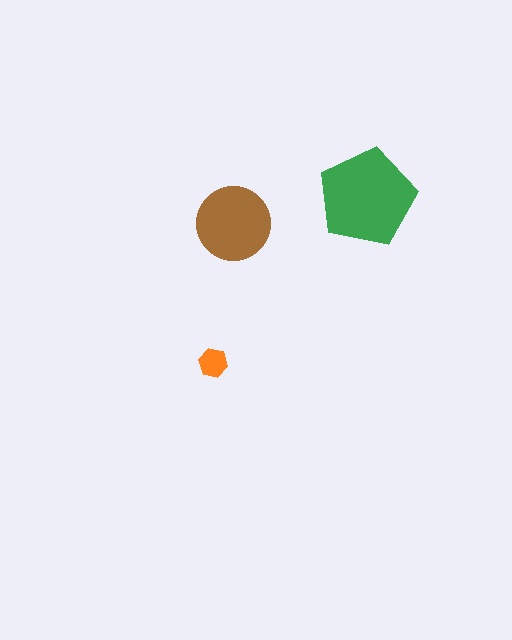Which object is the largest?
The green pentagon.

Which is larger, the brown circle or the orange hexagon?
The brown circle.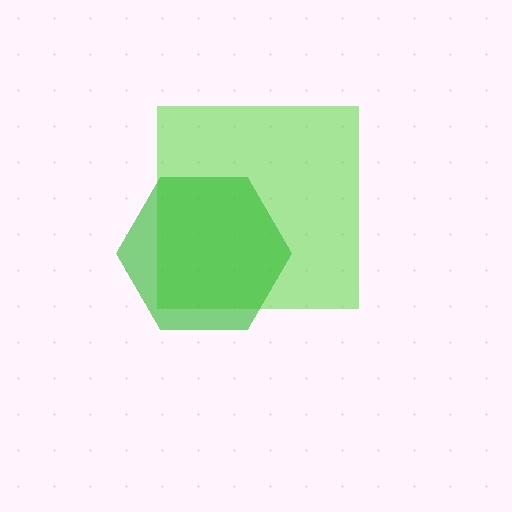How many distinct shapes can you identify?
There are 2 distinct shapes: a lime square, a green hexagon.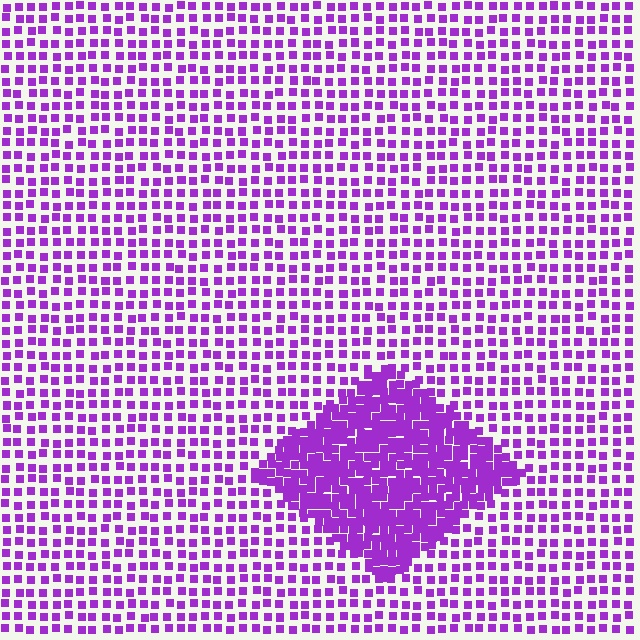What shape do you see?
I see a diamond.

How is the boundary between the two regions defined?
The boundary is defined by a change in element density (approximately 2.4x ratio). All elements are the same color, size, and shape.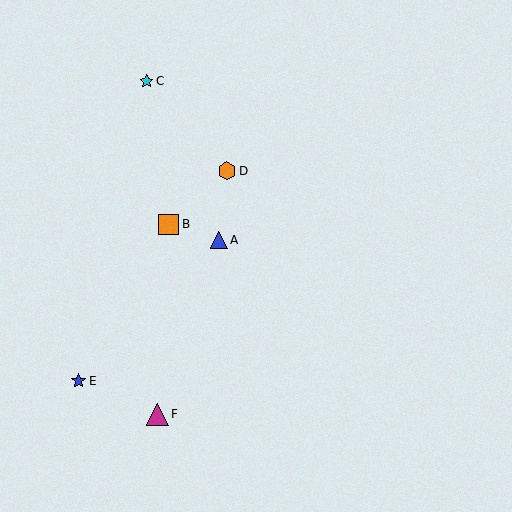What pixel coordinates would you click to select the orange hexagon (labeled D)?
Click at (227, 171) to select the orange hexagon D.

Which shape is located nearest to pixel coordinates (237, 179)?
The orange hexagon (labeled D) at (227, 171) is nearest to that location.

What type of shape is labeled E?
Shape E is a blue star.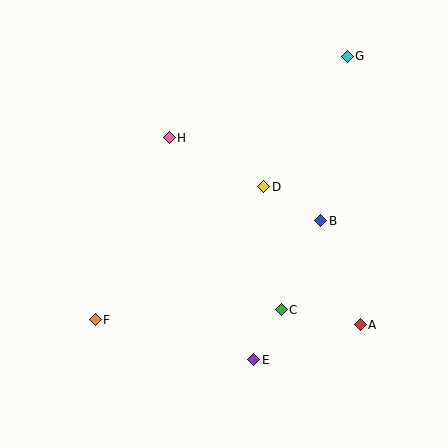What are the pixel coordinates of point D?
Point D is at (264, 187).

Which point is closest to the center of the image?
Point D at (264, 187) is closest to the center.